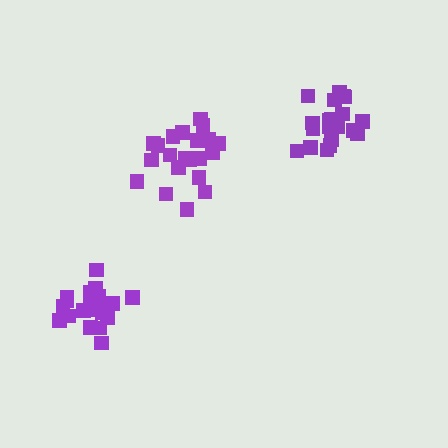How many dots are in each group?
Group 1: 21 dots, Group 2: 20 dots, Group 3: 20 dots (61 total).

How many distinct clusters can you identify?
There are 3 distinct clusters.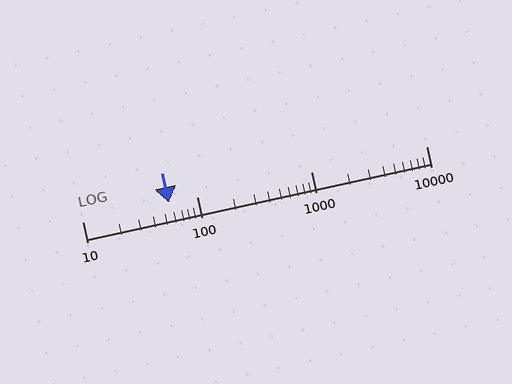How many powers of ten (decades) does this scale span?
The scale spans 3 decades, from 10 to 10000.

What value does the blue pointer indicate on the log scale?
The pointer indicates approximately 57.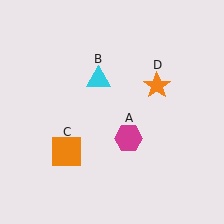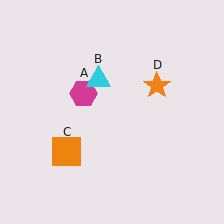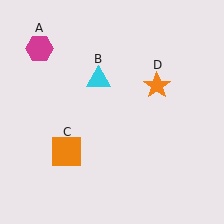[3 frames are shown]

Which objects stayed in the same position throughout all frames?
Cyan triangle (object B) and orange square (object C) and orange star (object D) remained stationary.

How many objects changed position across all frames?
1 object changed position: magenta hexagon (object A).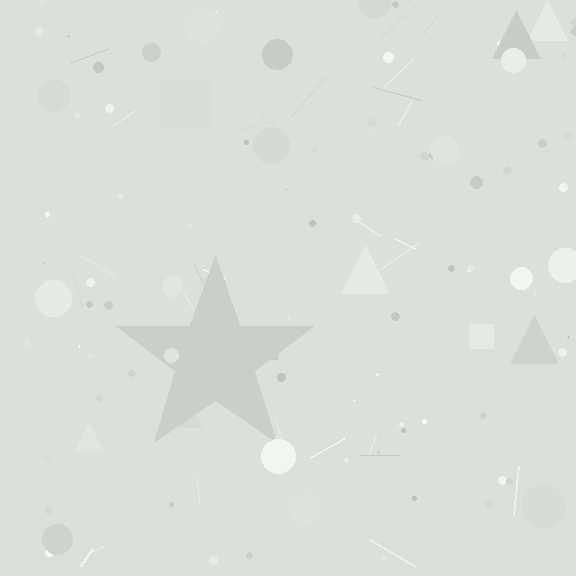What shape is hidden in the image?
A star is hidden in the image.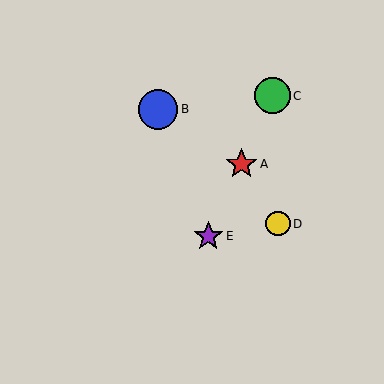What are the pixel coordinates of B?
Object B is at (158, 109).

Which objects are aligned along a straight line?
Objects A, C, E are aligned along a straight line.